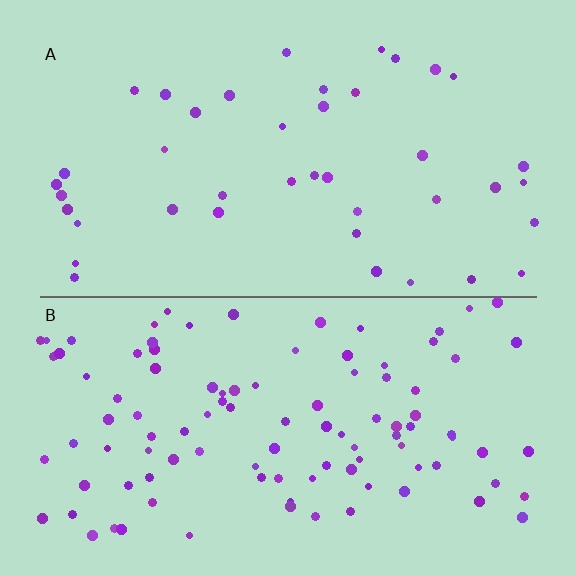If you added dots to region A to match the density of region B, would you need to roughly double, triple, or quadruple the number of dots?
Approximately double.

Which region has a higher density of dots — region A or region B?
B (the bottom).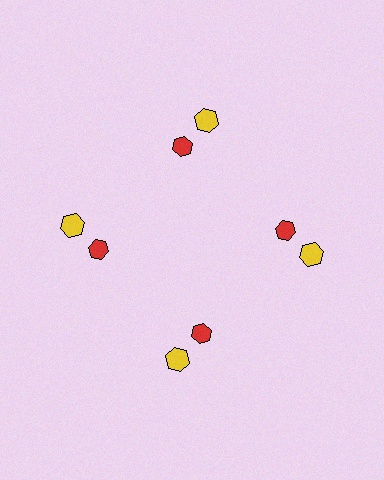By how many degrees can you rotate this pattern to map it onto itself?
The pattern maps onto itself every 90 degrees of rotation.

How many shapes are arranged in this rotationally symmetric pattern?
There are 8 shapes, arranged in 4 groups of 2.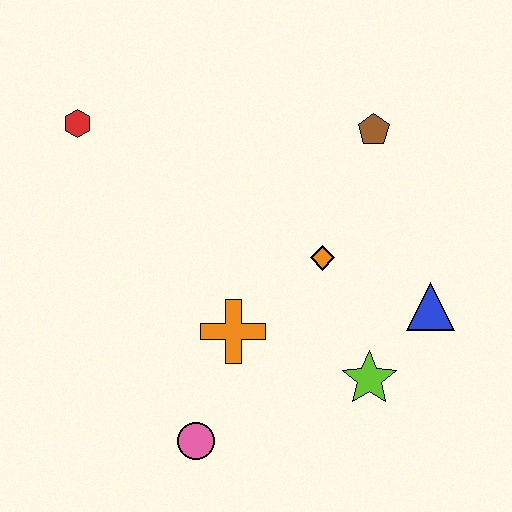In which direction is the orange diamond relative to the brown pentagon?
The orange diamond is below the brown pentagon.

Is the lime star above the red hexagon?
No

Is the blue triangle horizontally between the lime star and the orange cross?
No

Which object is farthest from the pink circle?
The brown pentagon is farthest from the pink circle.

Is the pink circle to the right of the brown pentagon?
No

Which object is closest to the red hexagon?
The orange cross is closest to the red hexagon.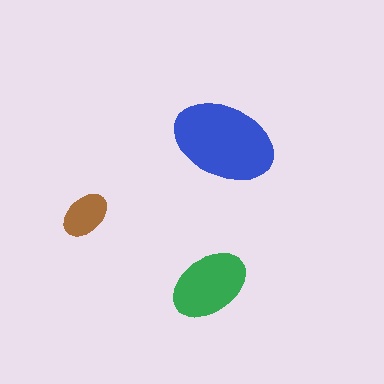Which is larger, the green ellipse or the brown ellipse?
The green one.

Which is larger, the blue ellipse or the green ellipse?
The blue one.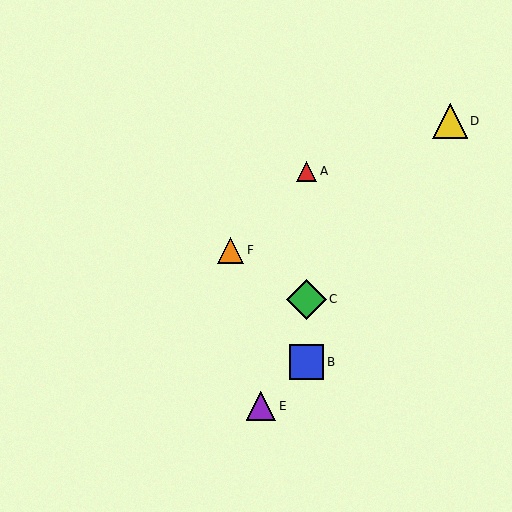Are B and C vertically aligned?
Yes, both are at x≈306.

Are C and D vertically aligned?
No, C is at x≈306 and D is at x≈450.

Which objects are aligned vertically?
Objects A, B, C are aligned vertically.